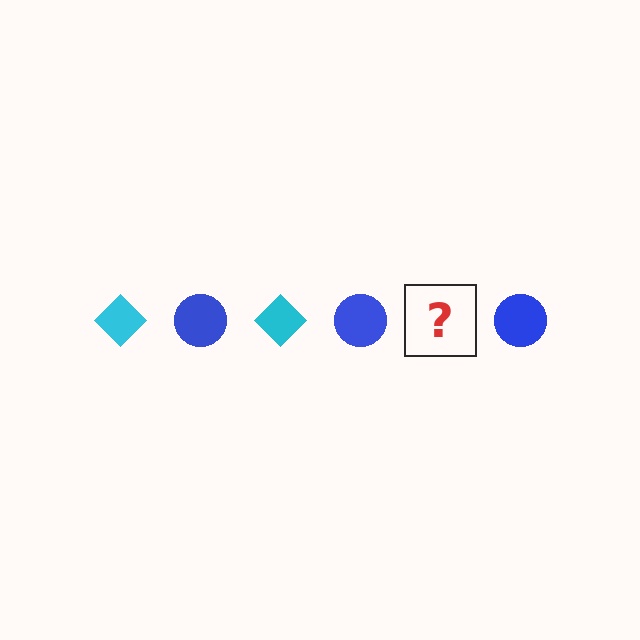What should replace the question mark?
The question mark should be replaced with a cyan diamond.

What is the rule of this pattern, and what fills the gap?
The rule is that the pattern alternates between cyan diamond and blue circle. The gap should be filled with a cyan diamond.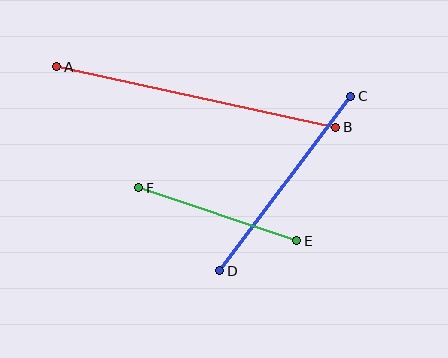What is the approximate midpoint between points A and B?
The midpoint is at approximately (196, 97) pixels.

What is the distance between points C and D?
The distance is approximately 218 pixels.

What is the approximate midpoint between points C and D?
The midpoint is at approximately (285, 184) pixels.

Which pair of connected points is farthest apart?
Points A and B are farthest apart.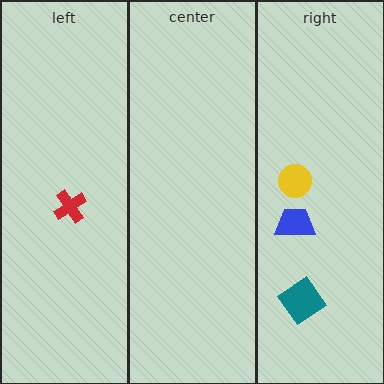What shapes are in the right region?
The yellow circle, the blue trapezoid, the teal diamond.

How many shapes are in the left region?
1.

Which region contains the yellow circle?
The right region.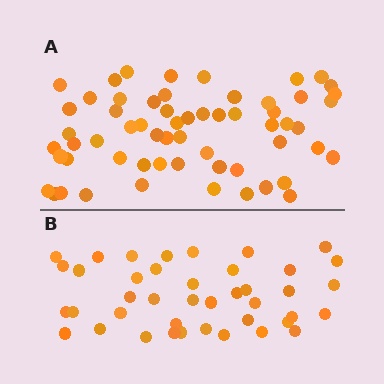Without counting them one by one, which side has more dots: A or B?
Region A (the top region) has more dots.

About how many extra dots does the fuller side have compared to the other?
Region A has approximately 20 more dots than region B.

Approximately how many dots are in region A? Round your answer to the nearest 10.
About 60 dots.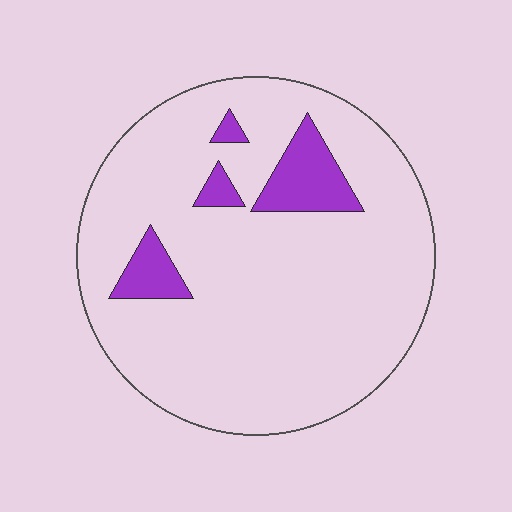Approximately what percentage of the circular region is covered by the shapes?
Approximately 10%.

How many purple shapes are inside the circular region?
4.